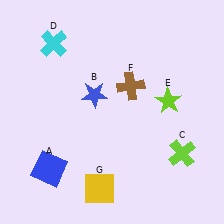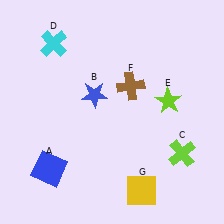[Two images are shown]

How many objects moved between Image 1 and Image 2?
1 object moved between the two images.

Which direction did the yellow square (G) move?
The yellow square (G) moved right.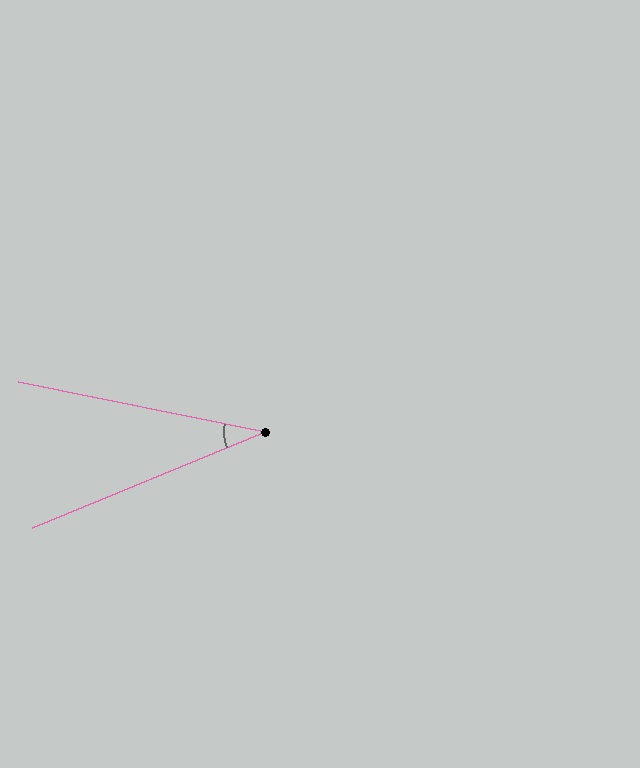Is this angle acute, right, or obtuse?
It is acute.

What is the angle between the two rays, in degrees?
Approximately 34 degrees.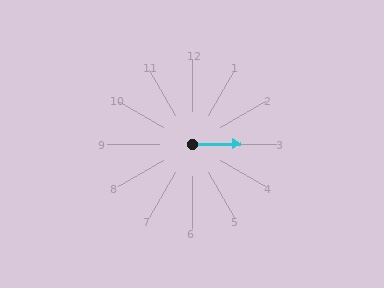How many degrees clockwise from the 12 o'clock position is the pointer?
Approximately 89 degrees.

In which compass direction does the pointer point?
East.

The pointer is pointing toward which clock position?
Roughly 3 o'clock.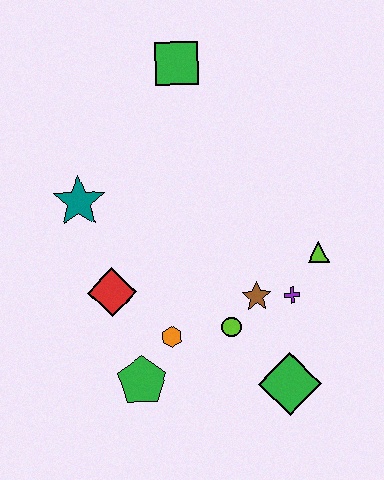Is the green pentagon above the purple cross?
No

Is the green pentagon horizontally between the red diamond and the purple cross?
Yes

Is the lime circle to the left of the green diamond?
Yes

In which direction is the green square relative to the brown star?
The green square is above the brown star.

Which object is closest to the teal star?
The red diamond is closest to the teal star.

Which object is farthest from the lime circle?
The green square is farthest from the lime circle.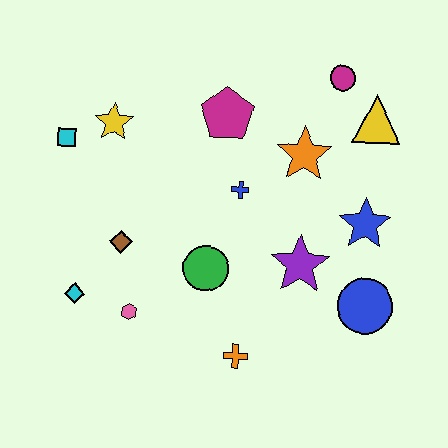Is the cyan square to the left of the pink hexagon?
Yes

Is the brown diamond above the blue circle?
Yes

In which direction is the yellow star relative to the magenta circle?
The yellow star is to the left of the magenta circle.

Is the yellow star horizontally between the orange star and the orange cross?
No